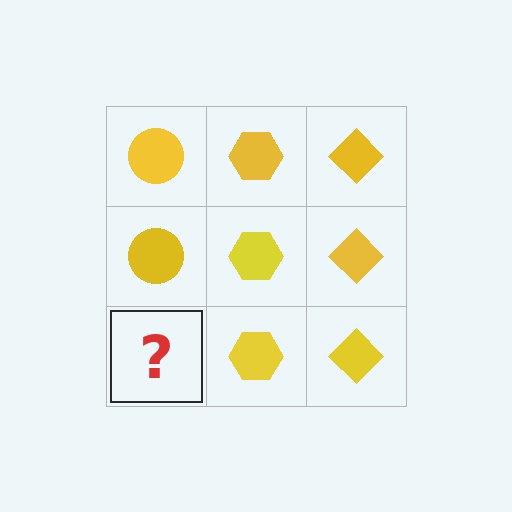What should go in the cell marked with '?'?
The missing cell should contain a yellow circle.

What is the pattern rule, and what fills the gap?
The rule is that each column has a consistent shape. The gap should be filled with a yellow circle.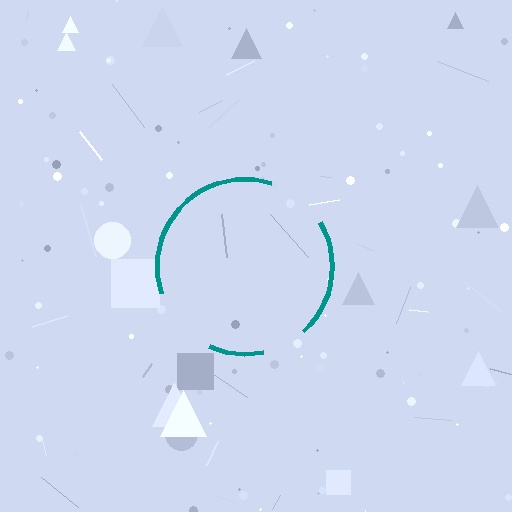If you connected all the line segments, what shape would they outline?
They would outline a circle.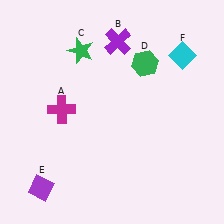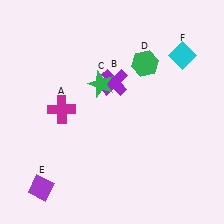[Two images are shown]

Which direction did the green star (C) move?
The green star (C) moved down.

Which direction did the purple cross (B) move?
The purple cross (B) moved down.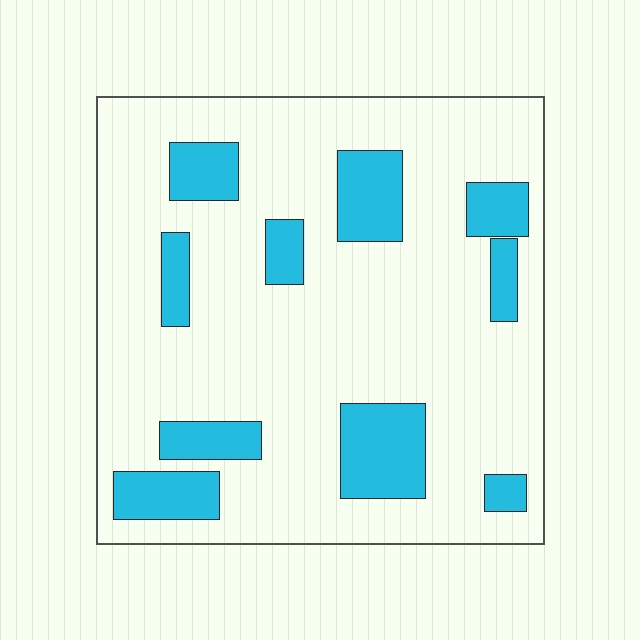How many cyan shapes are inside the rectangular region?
10.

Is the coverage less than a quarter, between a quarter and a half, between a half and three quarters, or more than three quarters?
Less than a quarter.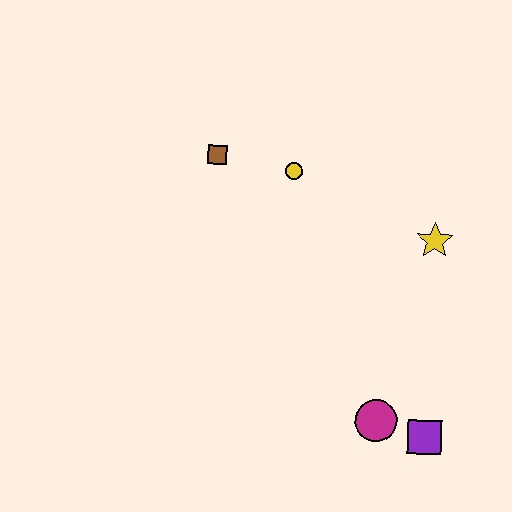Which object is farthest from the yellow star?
The brown square is farthest from the yellow star.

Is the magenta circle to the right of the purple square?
No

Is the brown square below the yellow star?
No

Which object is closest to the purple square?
The magenta circle is closest to the purple square.